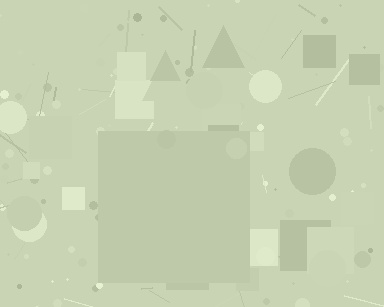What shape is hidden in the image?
A square is hidden in the image.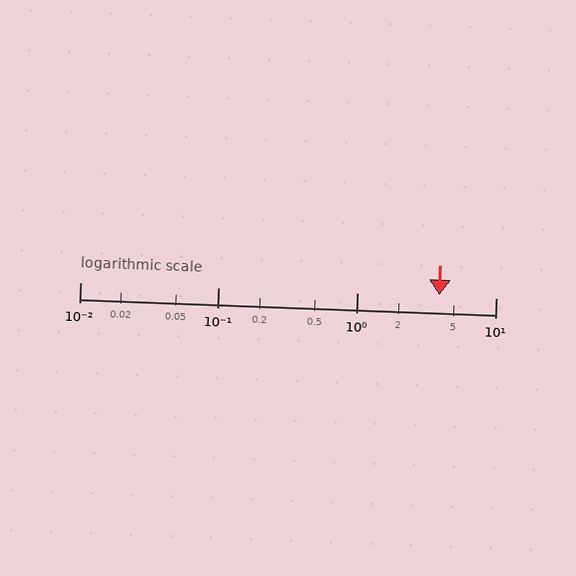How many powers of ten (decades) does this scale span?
The scale spans 3 decades, from 0.01 to 10.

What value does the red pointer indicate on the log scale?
The pointer indicates approximately 3.9.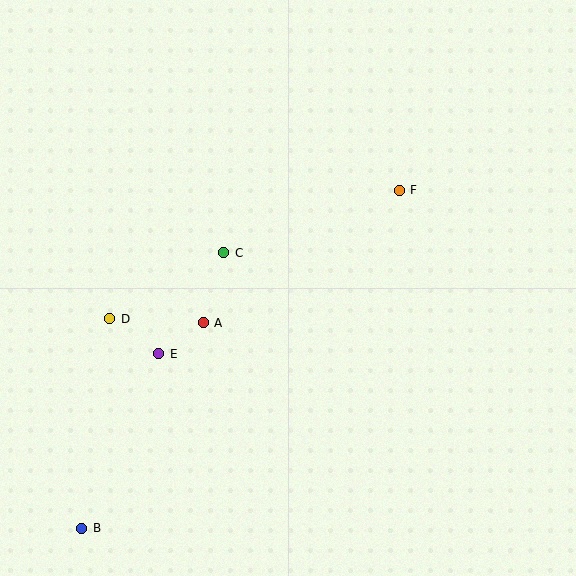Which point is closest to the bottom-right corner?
Point F is closest to the bottom-right corner.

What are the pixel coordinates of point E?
Point E is at (159, 354).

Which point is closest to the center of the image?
Point C at (224, 253) is closest to the center.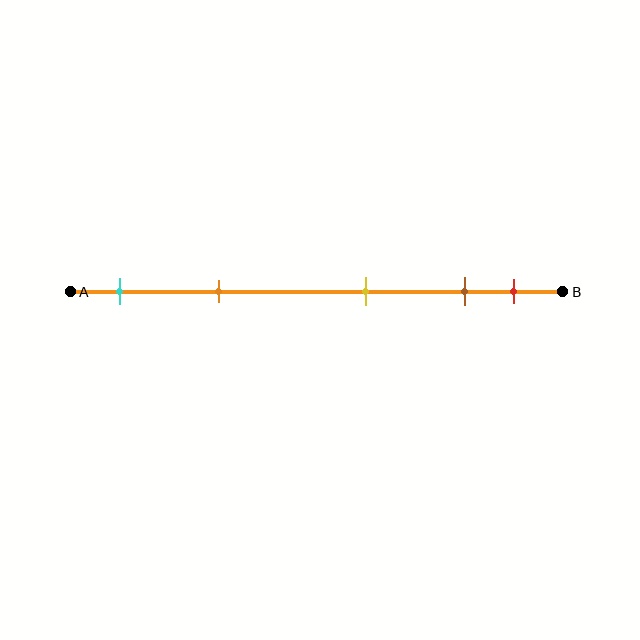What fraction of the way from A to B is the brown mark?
The brown mark is approximately 80% (0.8) of the way from A to B.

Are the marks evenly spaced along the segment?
No, the marks are not evenly spaced.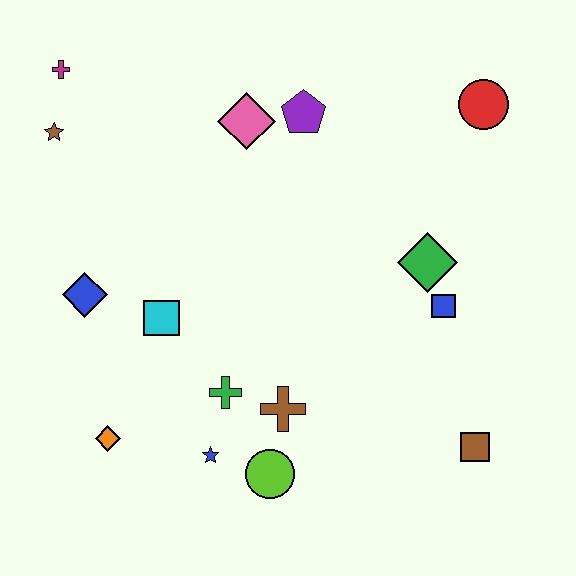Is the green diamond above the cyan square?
Yes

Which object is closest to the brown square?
The blue square is closest to the brown square.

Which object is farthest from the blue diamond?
The red circle is farthest from the blue diamond.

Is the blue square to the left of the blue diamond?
No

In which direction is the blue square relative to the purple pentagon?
The blue square is below the purple pentagon.